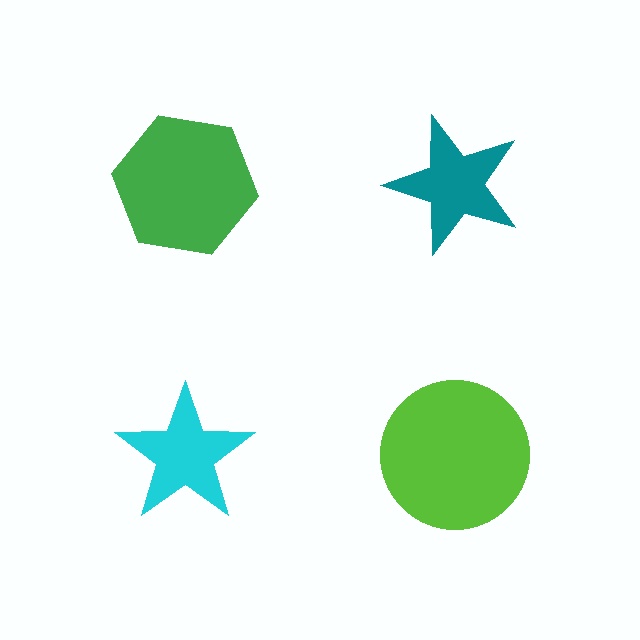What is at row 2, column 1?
A cyan star.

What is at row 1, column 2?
A teal star.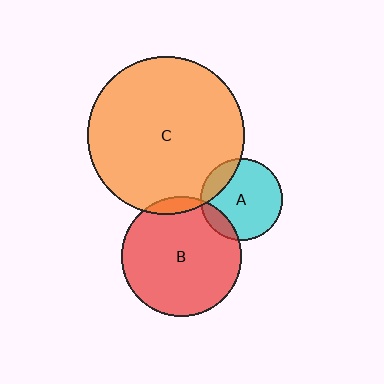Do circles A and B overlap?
Yes.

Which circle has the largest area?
Circle C (orange).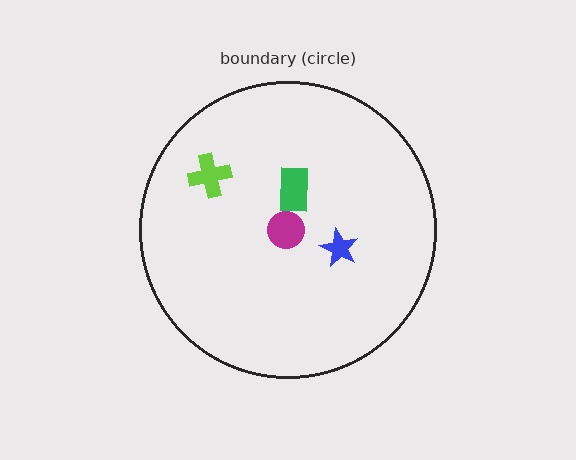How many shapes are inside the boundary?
4 inside, 0 outside.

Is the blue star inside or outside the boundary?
Inside.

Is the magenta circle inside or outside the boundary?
Inside.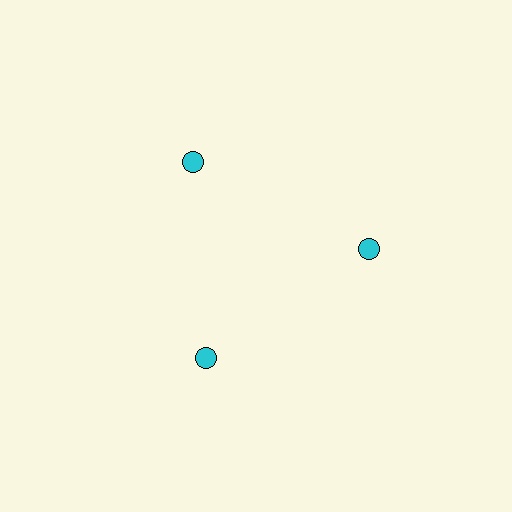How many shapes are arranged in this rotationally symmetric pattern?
There are 3 shapes, arranged in 3 groups of 1.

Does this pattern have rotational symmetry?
Yes, this pattern has 3-fold rotational symmetry. It looks the same after rotating 120 degrees around the center.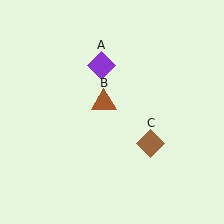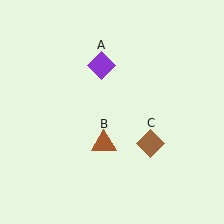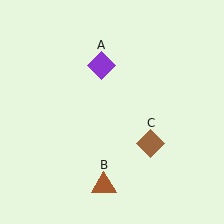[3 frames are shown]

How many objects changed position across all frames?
1 object changed position: brown triangle (object B).